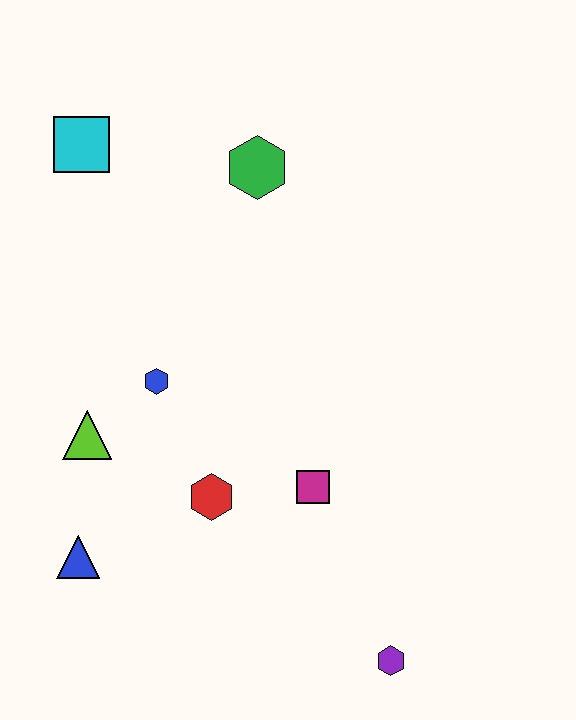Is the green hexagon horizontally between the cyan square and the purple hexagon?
Yes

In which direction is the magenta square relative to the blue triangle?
The magenta square is to the right of the blue triangle.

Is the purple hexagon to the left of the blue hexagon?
No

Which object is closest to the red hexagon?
The magenta square is closest to the red hexagon.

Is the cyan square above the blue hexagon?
Yes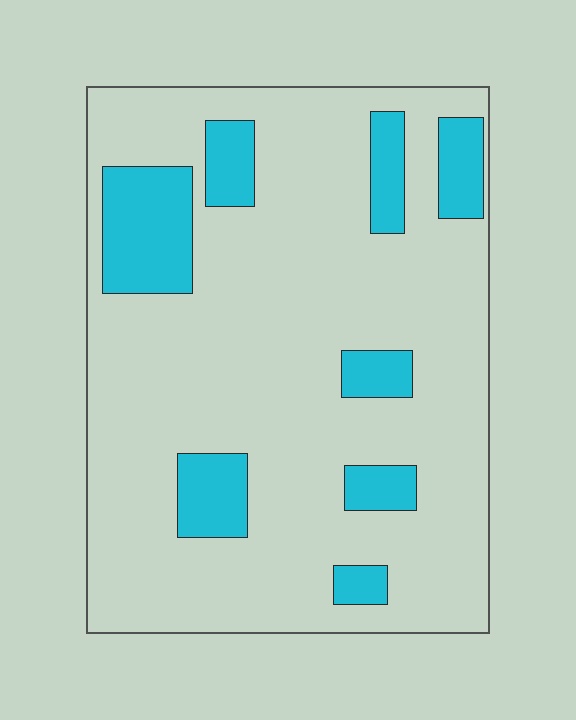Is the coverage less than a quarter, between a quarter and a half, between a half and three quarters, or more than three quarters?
Less than a quarter.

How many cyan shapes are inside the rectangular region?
8.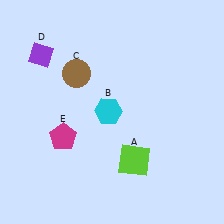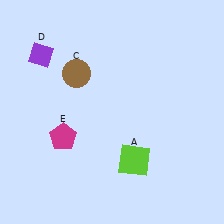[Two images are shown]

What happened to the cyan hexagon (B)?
The cyan hexagon (B) was removed in Image 2. It was in the top-left area of Image 1.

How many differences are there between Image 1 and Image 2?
There is 1 difference between the two images.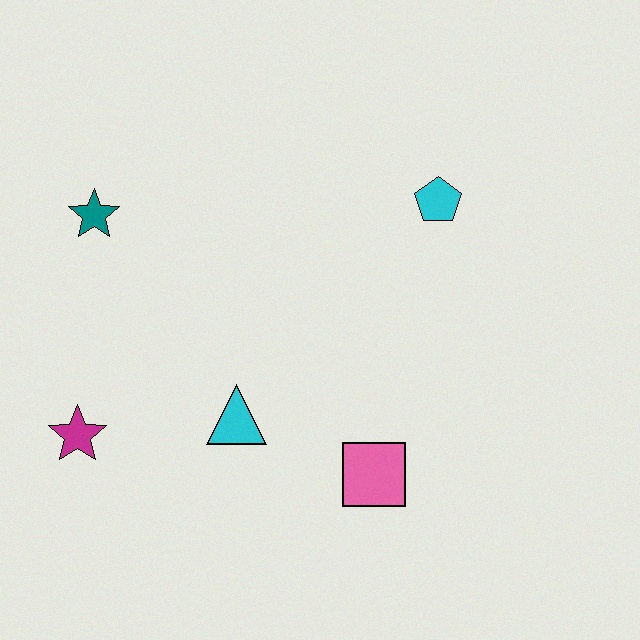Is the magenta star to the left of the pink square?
Yes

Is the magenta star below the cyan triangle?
Yes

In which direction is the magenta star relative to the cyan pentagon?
The magenta star is to the left of the cyan pentagon.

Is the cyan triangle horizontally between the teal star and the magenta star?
No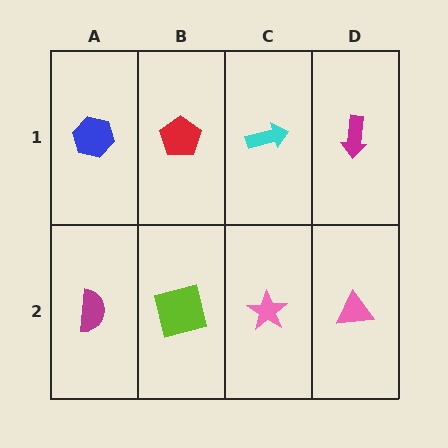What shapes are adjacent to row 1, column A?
A magenta semicircle (row 2, column A), a red pentagon (row 1, column B).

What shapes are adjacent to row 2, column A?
A blue hexagon (row 1, column A), a lime square (row 2, column B).